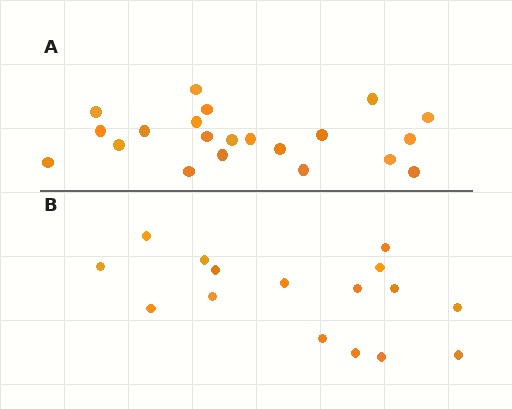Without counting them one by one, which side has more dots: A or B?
Region A (the top region) has more dots.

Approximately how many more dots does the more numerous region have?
Region A has about 5 more dots than region B.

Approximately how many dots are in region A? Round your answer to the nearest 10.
About 20 dots. (The exact count is 21, which rounds to 20.)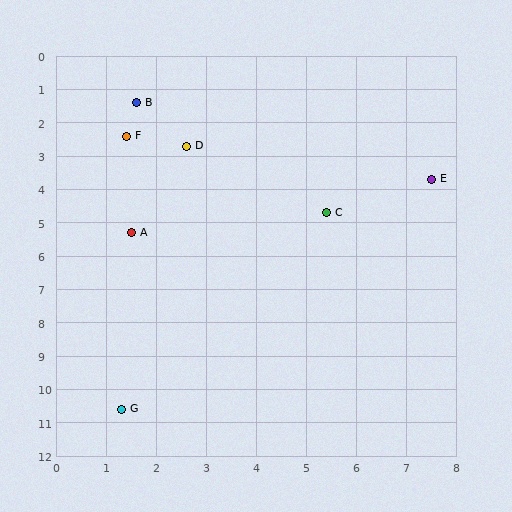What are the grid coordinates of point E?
Point E is at approximately (7.5, 3.7).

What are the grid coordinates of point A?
Point A is at approximately (1.5, 5.3).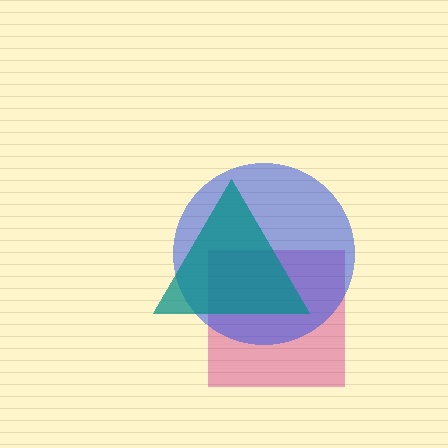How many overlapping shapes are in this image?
There are 3 overlapping shapes in the image.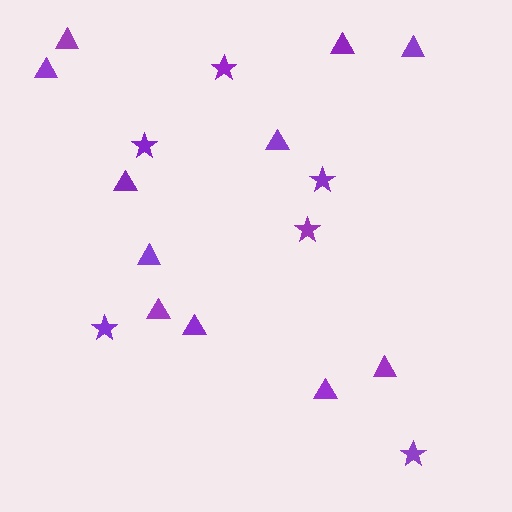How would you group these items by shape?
There are 2 groups: one group of stars (6) and one group of triangles (11).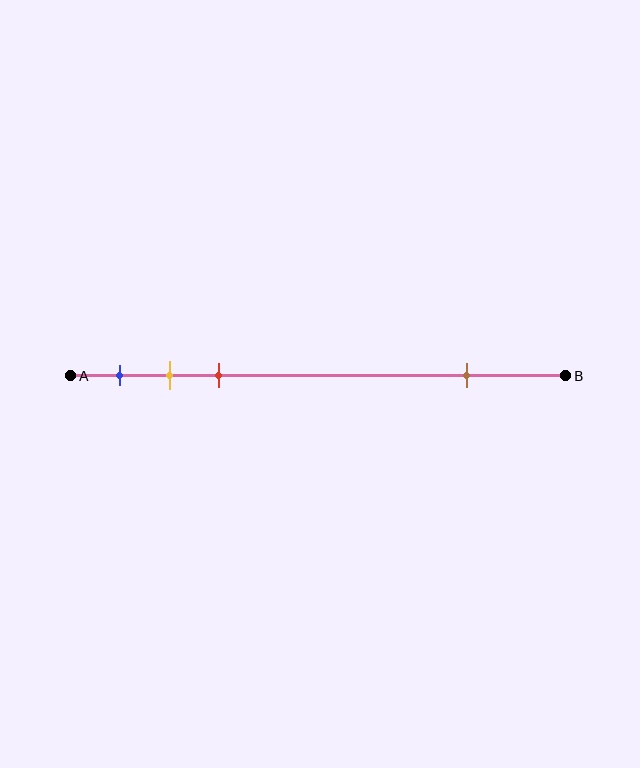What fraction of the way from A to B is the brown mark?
The brown mark is approximately 80% (0.8) of the way from A to B.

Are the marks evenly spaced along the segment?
No, the marks are not evenly spaced.